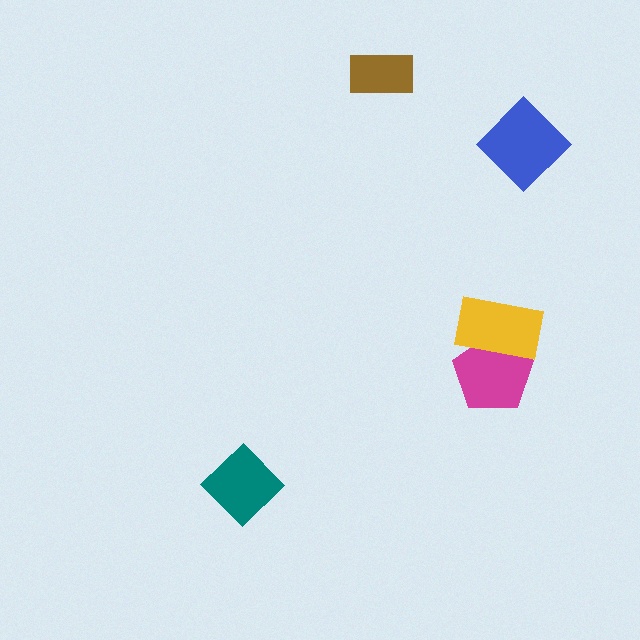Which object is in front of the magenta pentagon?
The yellow rectangle is in front of the magenta pentagon.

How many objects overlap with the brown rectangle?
0 objects overlap with the brown rectangle.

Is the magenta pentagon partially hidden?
Yes, it is partially covered by another shape.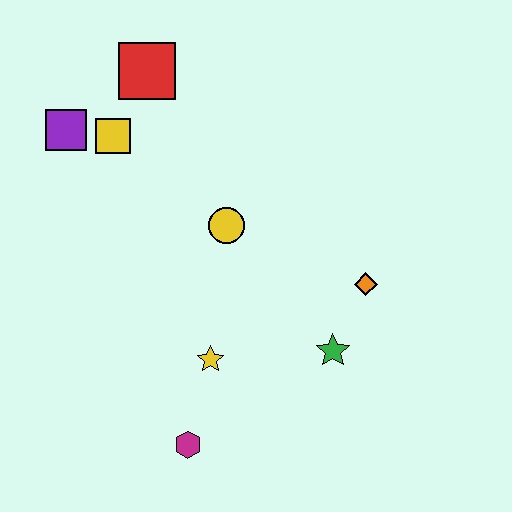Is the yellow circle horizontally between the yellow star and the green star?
Yes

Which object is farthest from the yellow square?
The magenta hexagon is farthest from the yellow square.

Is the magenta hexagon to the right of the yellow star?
No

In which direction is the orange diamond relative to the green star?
The orange diamond is above the green star.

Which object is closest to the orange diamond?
The green star is closest to the orange diamond.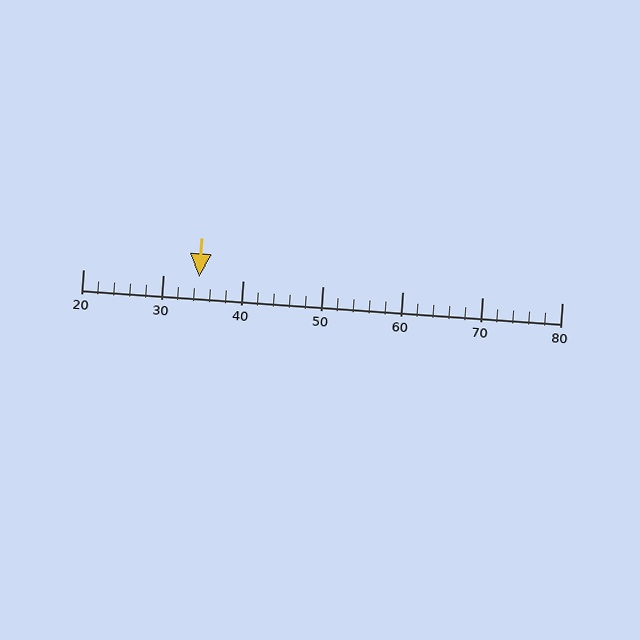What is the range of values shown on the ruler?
The ruler shows values from 20 to 80.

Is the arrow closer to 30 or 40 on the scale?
The arrow is closer to 30.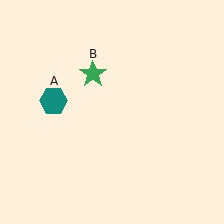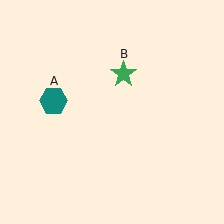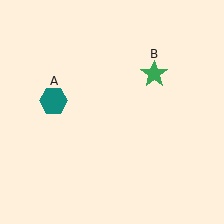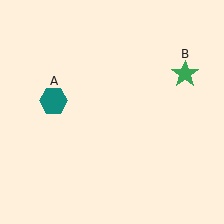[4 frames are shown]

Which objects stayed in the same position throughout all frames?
Teal hexagon (object A) remained stationary.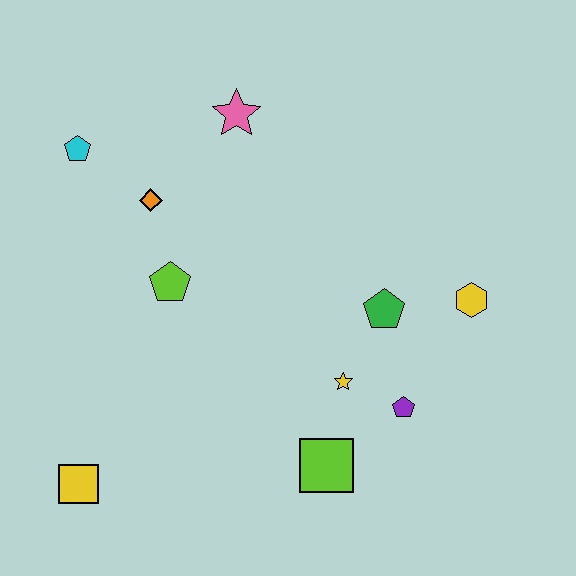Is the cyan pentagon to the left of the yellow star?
Yes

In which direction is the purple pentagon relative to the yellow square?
The purple pentagon is to the right of the yellow square.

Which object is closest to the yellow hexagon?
The green pentagon is closest to the yellow hexagon.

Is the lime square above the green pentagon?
No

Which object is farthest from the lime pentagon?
The yellow hexagon is farthest from the lime pentagon.